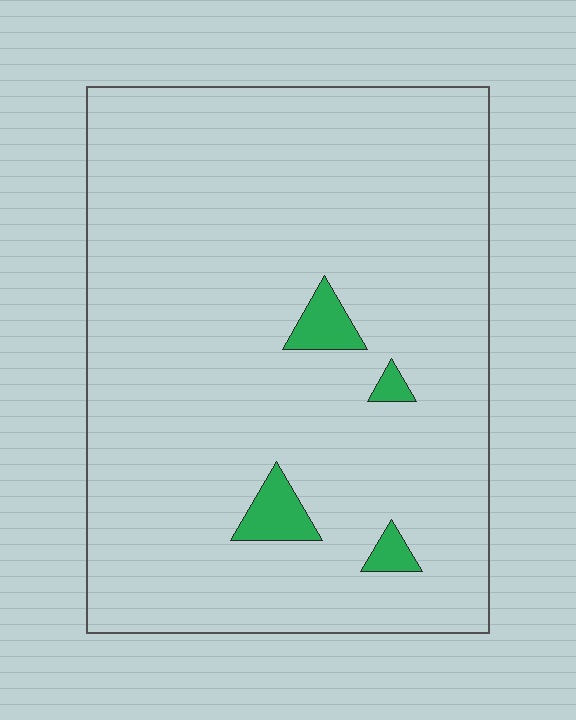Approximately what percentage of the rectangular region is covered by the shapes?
Approximately 5%.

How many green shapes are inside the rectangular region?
4.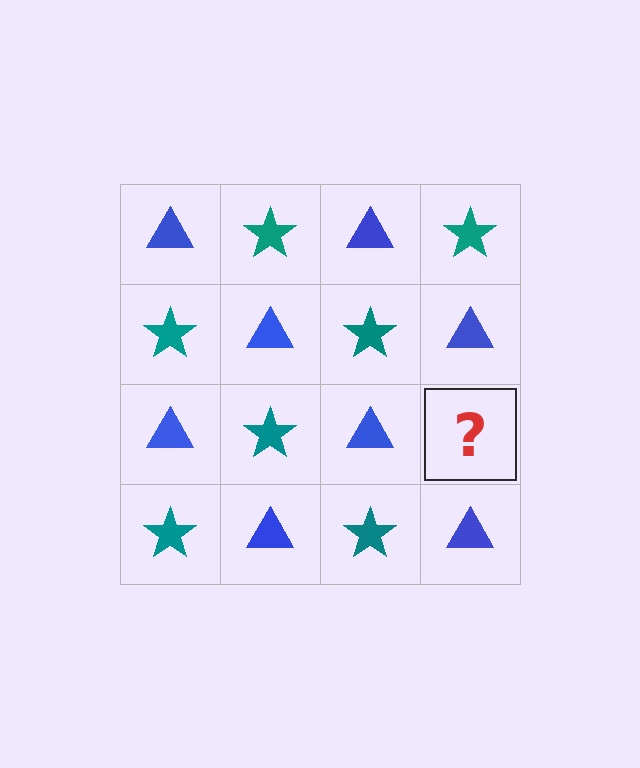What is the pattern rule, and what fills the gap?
The rule is that it alternates blue triangle and teal star in a checkerboard pattern. The gap should be filled with a teal star.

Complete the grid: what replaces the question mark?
The question mark should be replaced with a teal star.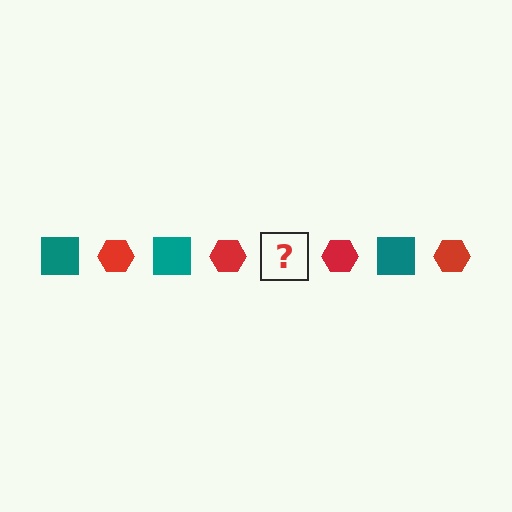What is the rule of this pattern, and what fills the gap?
The rule is that the pattern alternates between teal square and red hexagon. The gap should be filled with a teal square.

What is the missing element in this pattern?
The missing element is a teal square.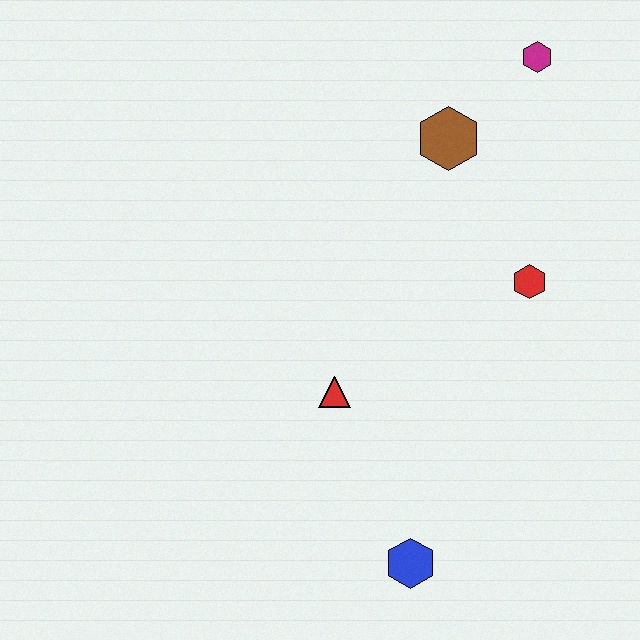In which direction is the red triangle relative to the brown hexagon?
The red triangle is below the brown hexagon.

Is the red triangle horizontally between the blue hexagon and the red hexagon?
No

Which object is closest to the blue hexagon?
The red triangle is closest to the blue hexagon.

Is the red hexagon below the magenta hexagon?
Yes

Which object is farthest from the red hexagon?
The blue hexagon is farthest from the red hexagon.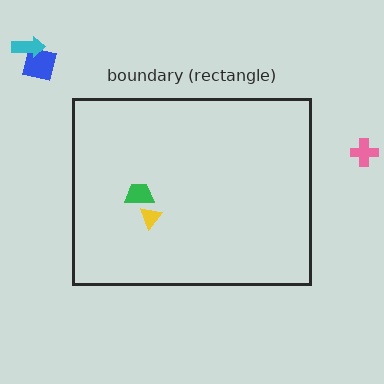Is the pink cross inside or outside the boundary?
Outside.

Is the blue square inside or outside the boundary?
Outside.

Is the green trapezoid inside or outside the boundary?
Inside.